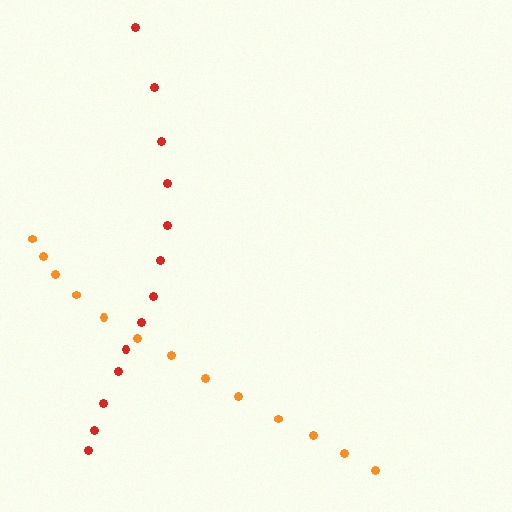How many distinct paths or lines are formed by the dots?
There are 2 distinct paths.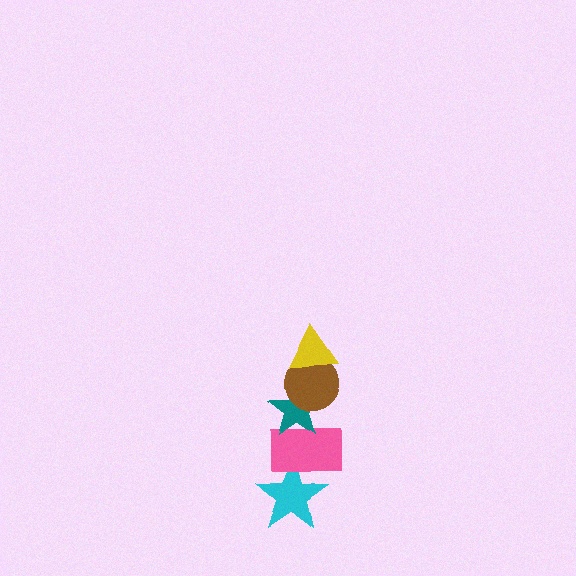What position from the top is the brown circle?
The brown circle is 2nd from the top.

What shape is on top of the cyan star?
The pink rectangle is on top of the cyan star.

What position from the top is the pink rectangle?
The pink rectangle is 4th from the top.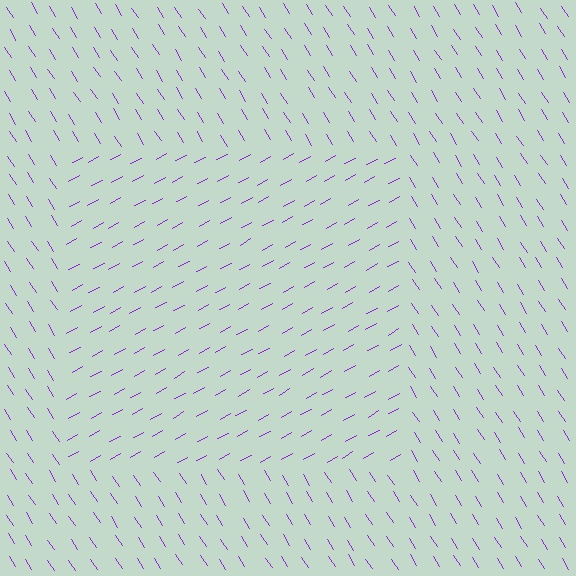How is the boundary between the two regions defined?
The boundary is defined purely by a change in line orientation (approximately 87 degrees difference). All lines are the same color and thickness.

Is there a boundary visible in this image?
Yes, there is a texture boundary formed by a change in line orientation.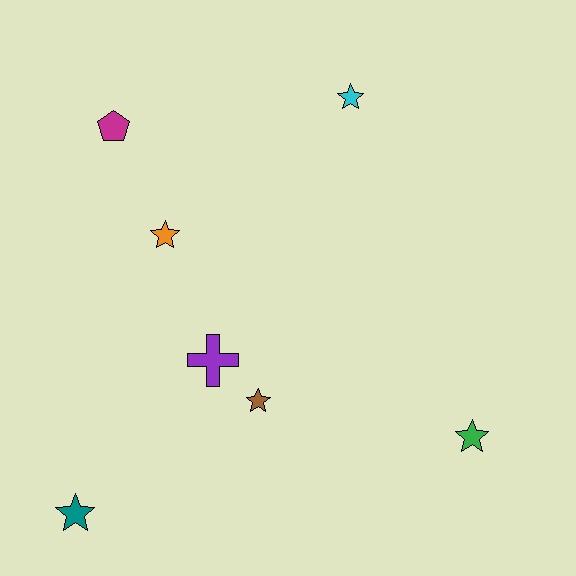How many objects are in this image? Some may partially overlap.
There are 7 objects.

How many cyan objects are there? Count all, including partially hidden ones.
There is 1 cyan object.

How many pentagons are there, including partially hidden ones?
There is 1 pentagon.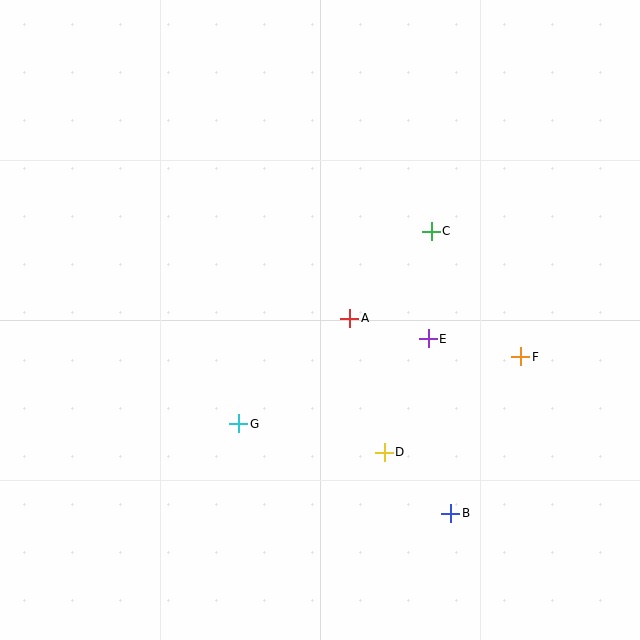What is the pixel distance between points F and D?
The distance between F and D is 167 pixels.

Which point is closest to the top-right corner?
Point C is closest to the top-right corner.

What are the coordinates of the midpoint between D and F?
The midpoint between D and F is at (453, 404).